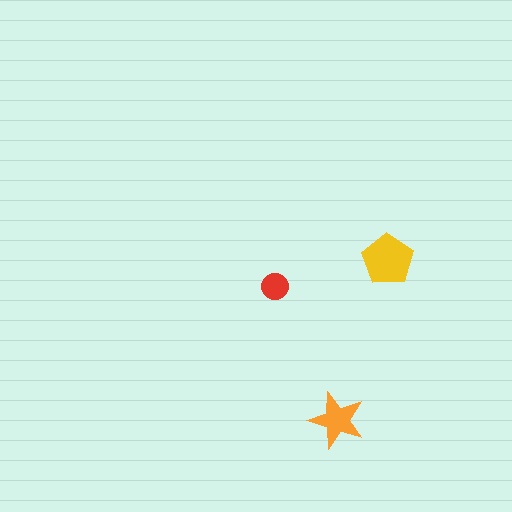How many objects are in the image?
There are 3 objects in the image.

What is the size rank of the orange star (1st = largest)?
2nd.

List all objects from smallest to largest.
The red circle, the orange star, the yellow pentagon.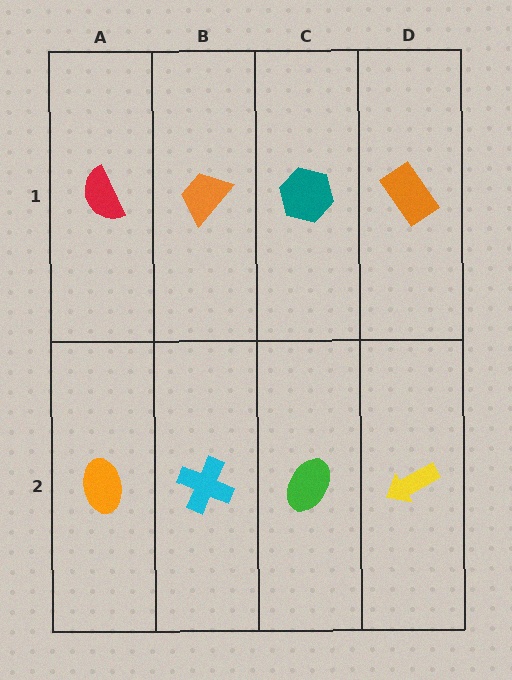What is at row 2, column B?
A cyan cross.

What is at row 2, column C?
A green ellipse.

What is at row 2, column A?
An orange ellipse.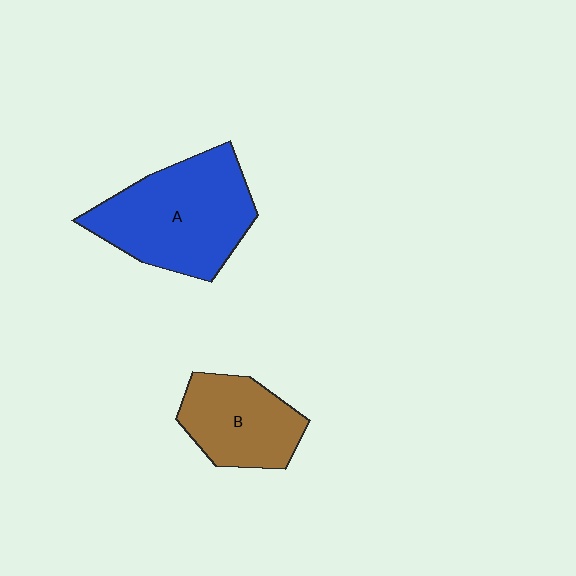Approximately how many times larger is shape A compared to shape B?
Approximately 1.6 times.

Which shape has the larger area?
Shape A (blue).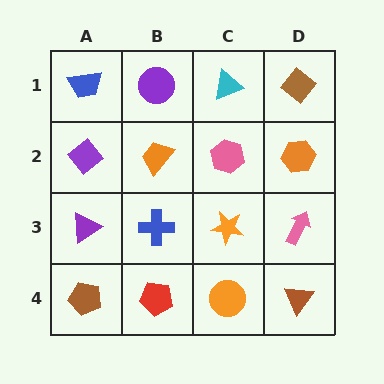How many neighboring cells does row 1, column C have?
3.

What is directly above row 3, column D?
An orange hexagon.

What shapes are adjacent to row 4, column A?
A purple triangle (row 3, column A), a red pentagon (row 4, column B).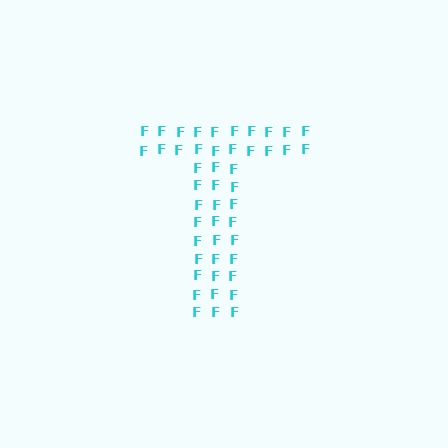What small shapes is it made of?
It is made of small letter F's.